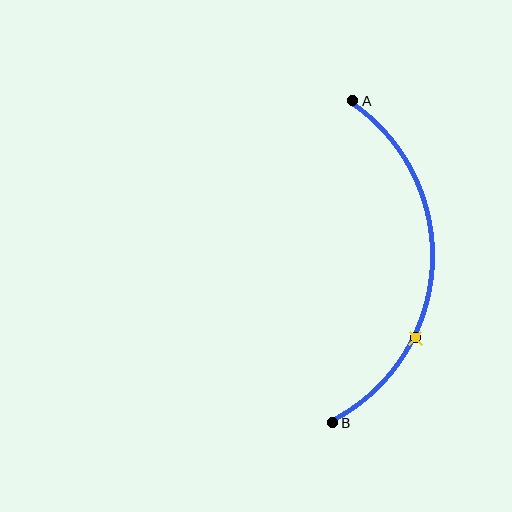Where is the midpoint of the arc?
The arc midpoint is the point on the curve farthest from the straight line joining A and B. It sits to the right of that line.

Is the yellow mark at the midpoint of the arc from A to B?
No. The yellow mark lies on the arc but is closer to endpoint B. The arc midpoint would be at the point on the curve equidistant along the arc from both A and B.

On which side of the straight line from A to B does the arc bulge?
The arc bulges to the right of the straight line connecting A and B.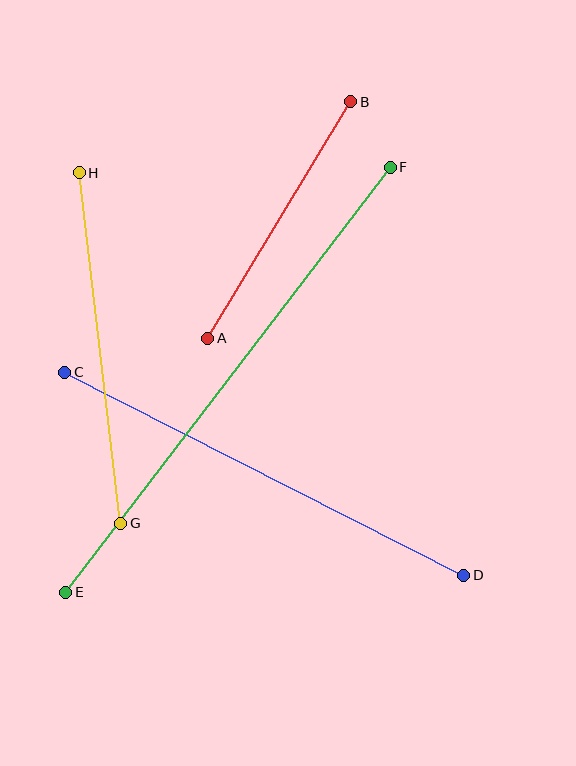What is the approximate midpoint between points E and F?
The midpoint is at approximately (228, 380) pixels.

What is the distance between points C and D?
The distance is approximately 448 pixels.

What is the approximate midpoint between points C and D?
The midpoint is at approximately (264, 474) pixels.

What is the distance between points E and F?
The distance is approximately 535 pixels.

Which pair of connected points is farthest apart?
Points E and F are farthest apart.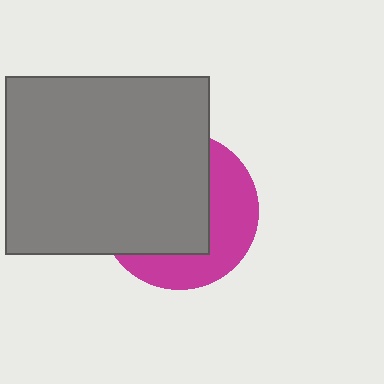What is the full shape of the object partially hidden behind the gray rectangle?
The partially hidden object is a magenta circle.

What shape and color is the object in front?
The object in front is a gray rectangle.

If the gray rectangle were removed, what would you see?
You would see the complete magenta circle.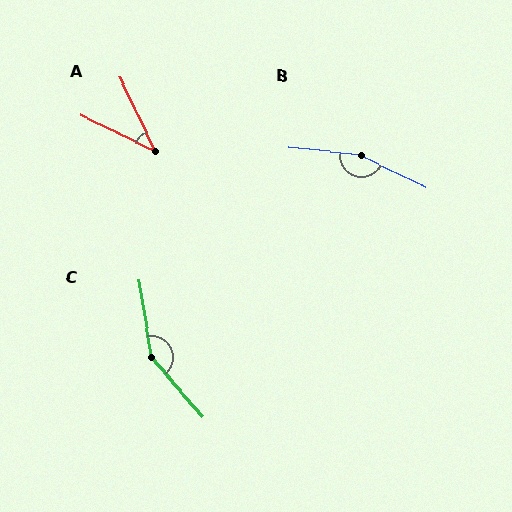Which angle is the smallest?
A, at approximately 38 degrees.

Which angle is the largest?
B, at approximately 160 degrees.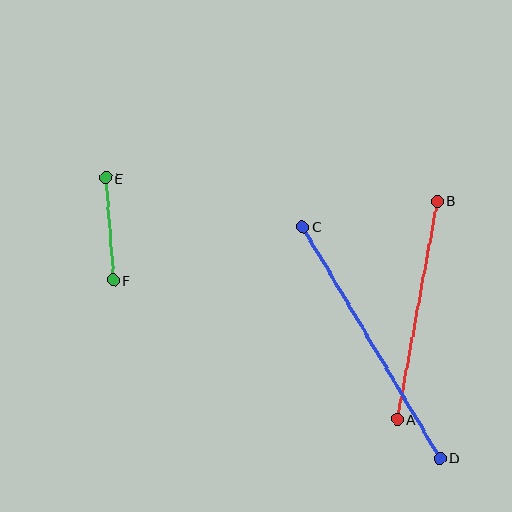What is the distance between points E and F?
The distance is approximately 102 pixels.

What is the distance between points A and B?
The distance is approximately 222 pixels.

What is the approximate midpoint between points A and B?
The midpoint is at approximately (417, 310) pixels.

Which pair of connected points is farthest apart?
Points C and D are farthest apart.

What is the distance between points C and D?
The distance is approximately 269 pixels.